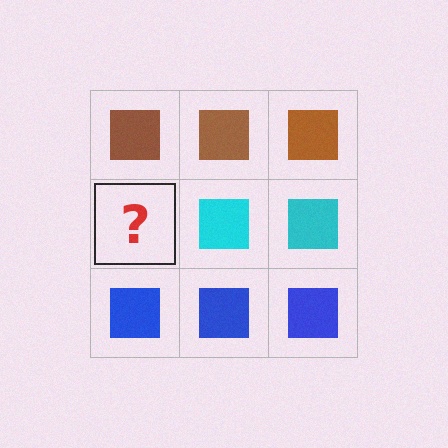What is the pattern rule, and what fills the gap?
The rule is that each row has a consistent color. The gap should be filled with a cyan square.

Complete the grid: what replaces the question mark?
The question mark should be replaced with a cyan square.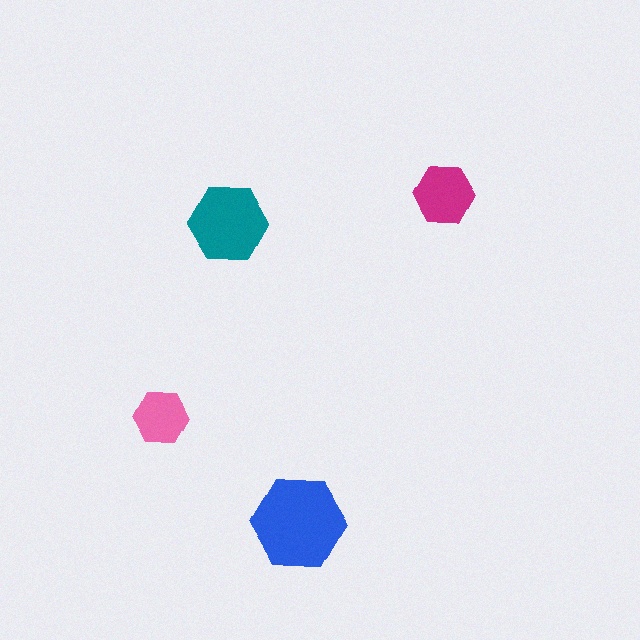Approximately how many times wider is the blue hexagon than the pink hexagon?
About 1.5 times wider.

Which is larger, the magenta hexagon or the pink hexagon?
The magenta one.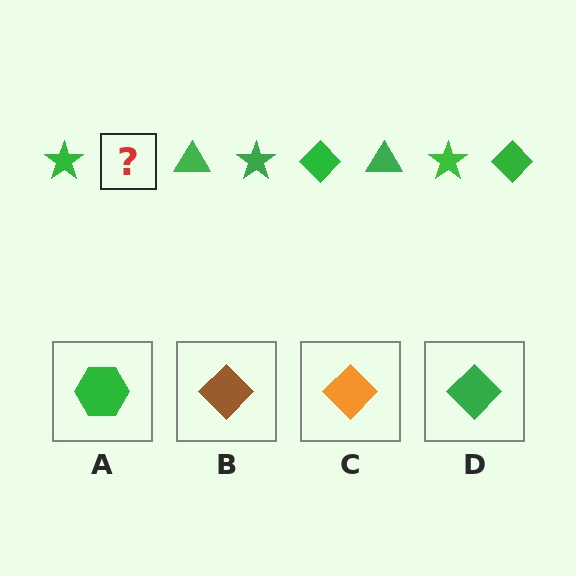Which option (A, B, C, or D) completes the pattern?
D.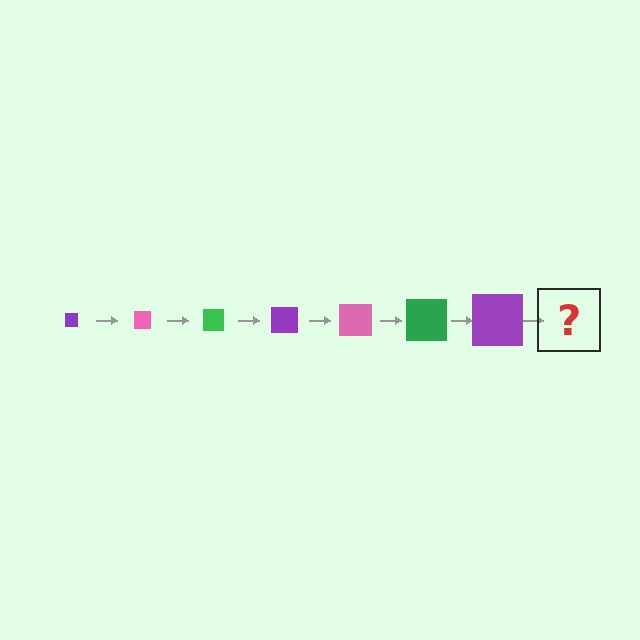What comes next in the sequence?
The next element should be a pink square, larger than the previous one.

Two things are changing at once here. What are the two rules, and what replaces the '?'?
The two rules are that the square grows larger each step and the color cycles through purple, pink, and green. The '?' should be a pink square, larger than the previous one.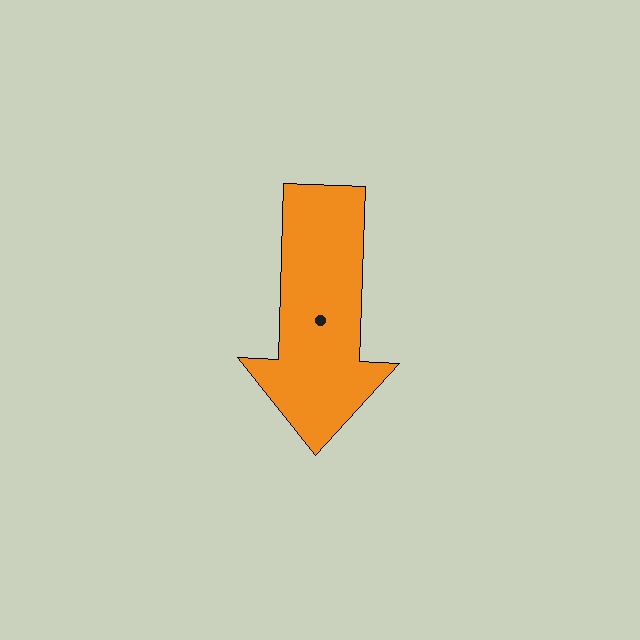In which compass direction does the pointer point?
South.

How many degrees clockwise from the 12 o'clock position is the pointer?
Approximately 182 degrees.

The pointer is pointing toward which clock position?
Roughly 6 o'clock.